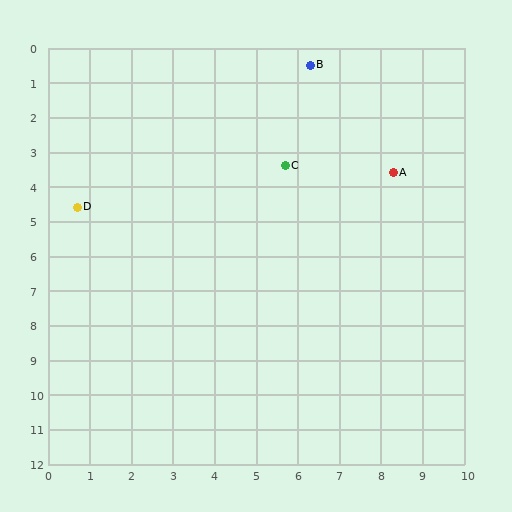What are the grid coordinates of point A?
Point A is at approximately (8.3, 3.6).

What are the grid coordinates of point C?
Point C is at approximately (5.7, 3.4).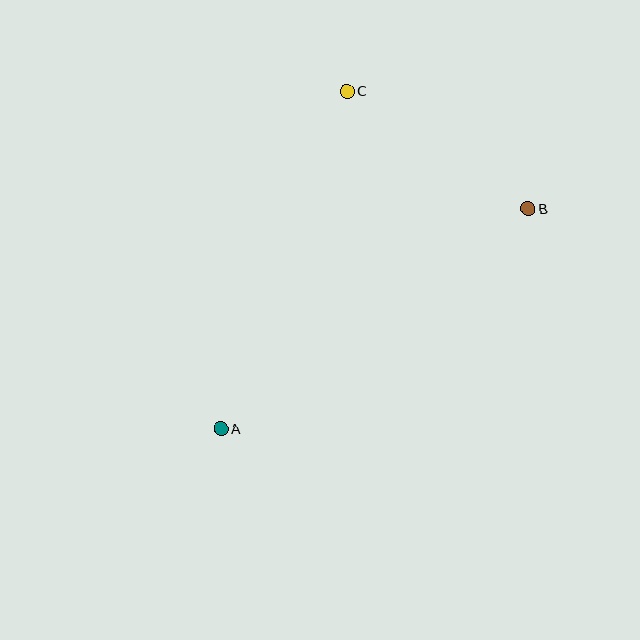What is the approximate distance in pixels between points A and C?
The distance between A and C is approximately 361 pixels.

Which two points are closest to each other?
Points B and C are closest to each other.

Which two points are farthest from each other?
Points A and B are farthest from each other.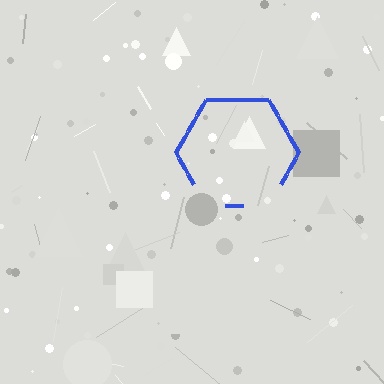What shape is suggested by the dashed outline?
The dashed outline suggests a hexagon.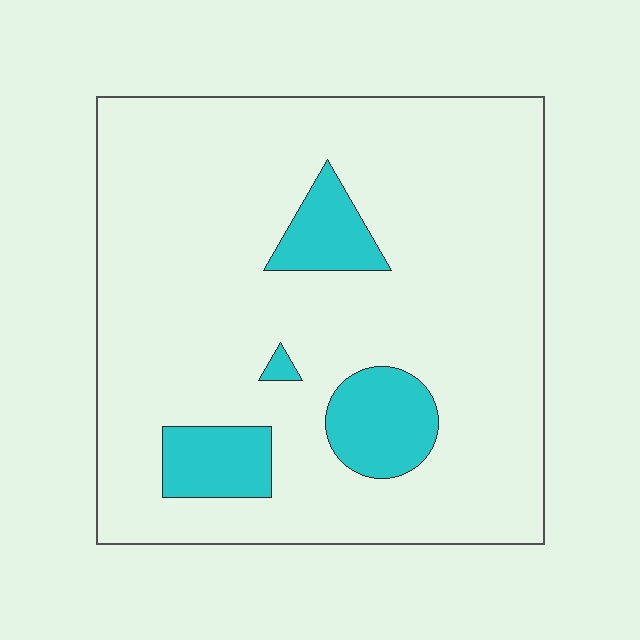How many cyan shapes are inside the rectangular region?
4.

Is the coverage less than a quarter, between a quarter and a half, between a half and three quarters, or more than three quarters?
Less than a quarter.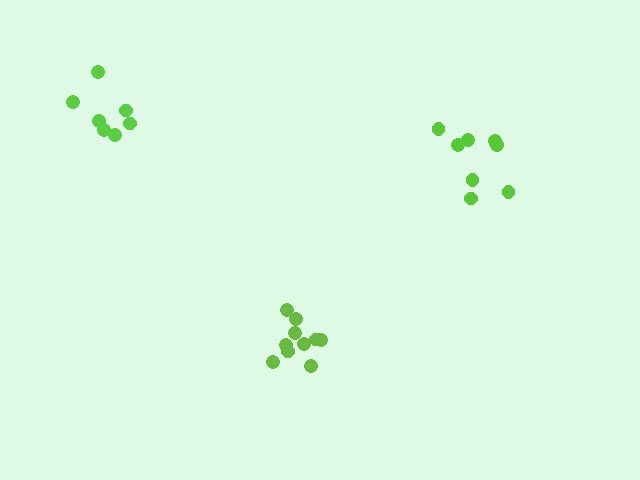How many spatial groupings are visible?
There are 3 spatial groupings.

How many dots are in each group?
Group 1: 10 dots, Group 2: 7 dots, Group 3: 8 dots (25 total).